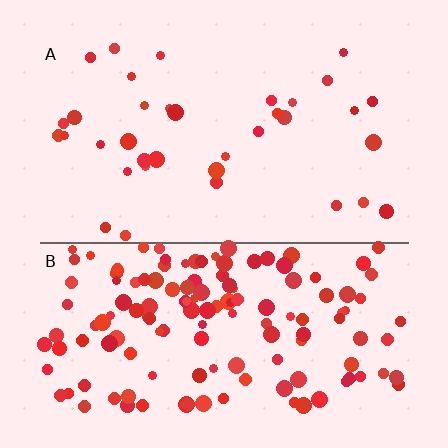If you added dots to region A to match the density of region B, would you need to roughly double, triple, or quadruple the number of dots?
Approximately quadruple.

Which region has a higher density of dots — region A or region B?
B (the bottom).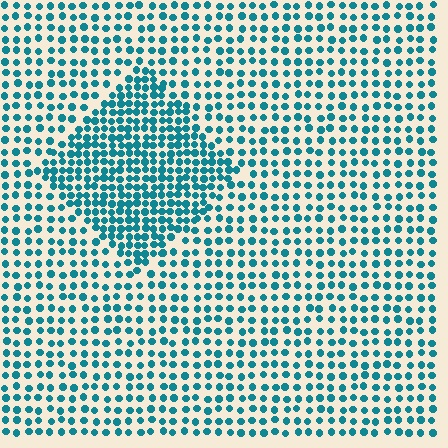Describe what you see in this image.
The image contains small teal elements arranged at two different densities. A diamond-shaped region is visible where the elements are more densely packed than the surrounding area.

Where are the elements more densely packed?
The elements are more densely packed inside the diamond boundary.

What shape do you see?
I see a diamond.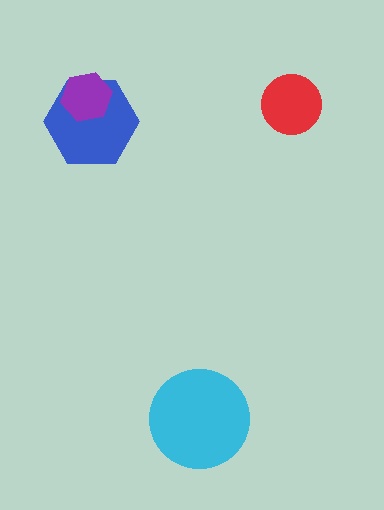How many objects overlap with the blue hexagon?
1 object overlaps with the blue hexagon.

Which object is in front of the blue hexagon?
The purple hexagon is in front of the blue hexagon.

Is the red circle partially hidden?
No, no other shape covers it.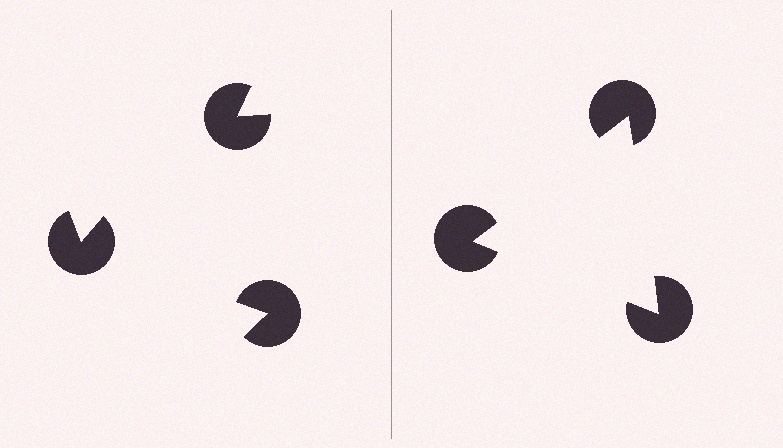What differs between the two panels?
The pac-man discs are positioned identically on both sides; only the wedge orientations differ. On the right they align to a triangle; on the left they are misaligned.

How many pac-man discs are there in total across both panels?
6 — 3 on each side.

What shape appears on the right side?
An illusory triangle.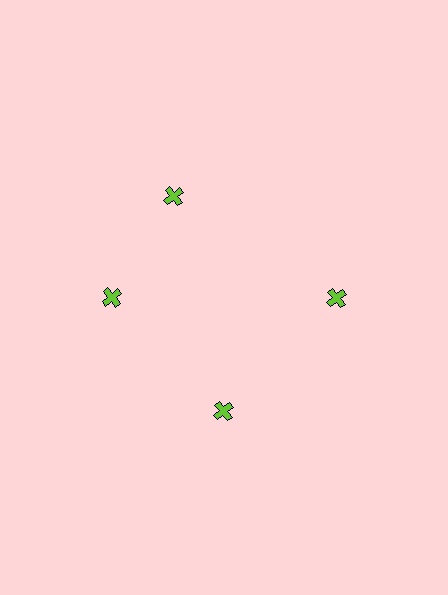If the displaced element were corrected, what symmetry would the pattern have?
It would have 4-fold rotational symmetry — the pattern would map onto itself every 90 degrees.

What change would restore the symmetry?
The symmetry would be restored by rotating it back into even spacing with its neighbors so that all 4 crosses sit at equal angles and equal distance from the center.